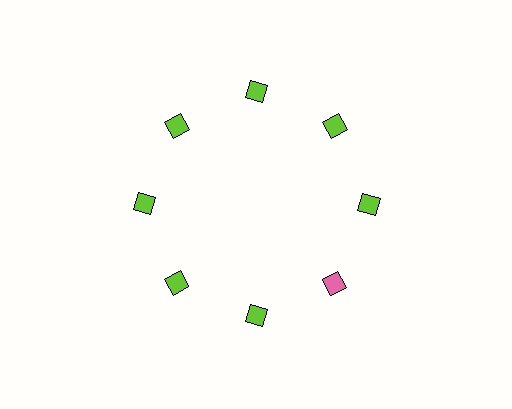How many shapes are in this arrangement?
There are 8 shapes arranged in a ring pattern.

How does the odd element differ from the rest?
It has a different color: pink instead of lime.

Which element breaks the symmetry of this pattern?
The pink square at roughly the 4 o'clock position breaks the symmetry. All other shapes are lime squares.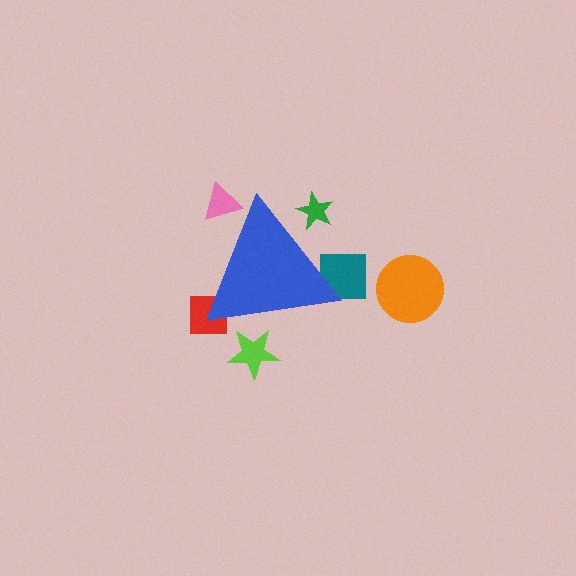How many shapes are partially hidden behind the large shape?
5 shapes are partially hidden.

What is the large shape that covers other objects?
A blue triangle.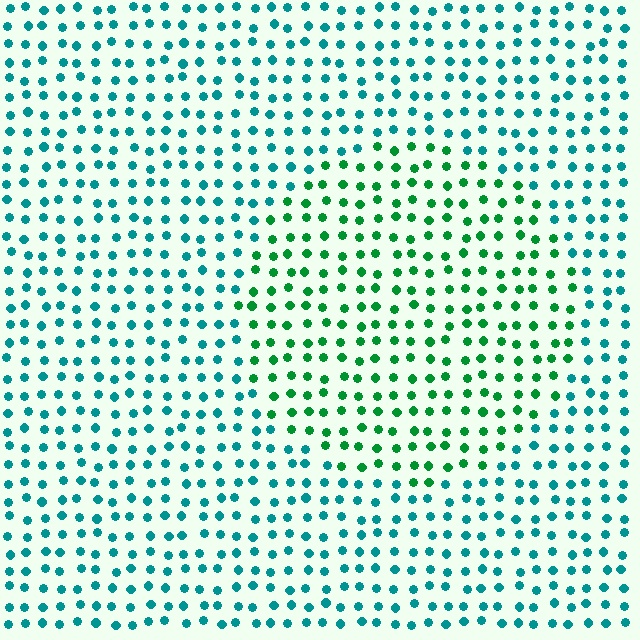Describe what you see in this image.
The image is filled with small teal elements in a uniform arrangement. A circle-shaped region is visible where the elements are tinted to a slightly different hue, forming a subtle color boundary.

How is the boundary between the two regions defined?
The boundary is defined purely by a slight shift in hue (about 41 degrees). Spacing, size, and orientation are identical on both sides.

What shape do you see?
I see a circle.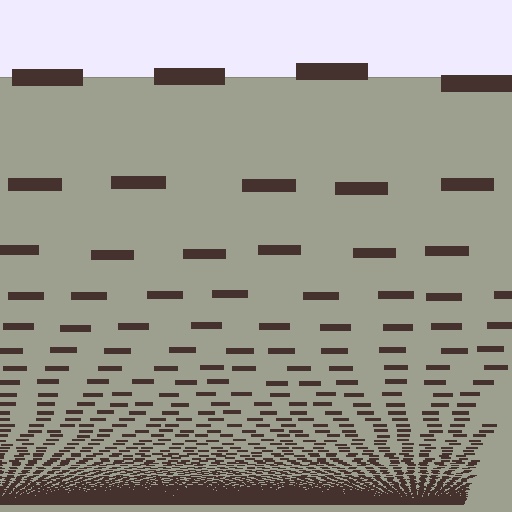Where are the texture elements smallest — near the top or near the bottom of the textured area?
Near the bottom.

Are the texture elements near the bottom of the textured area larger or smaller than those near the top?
Smaller. The gradient is inverted — elements near the bottom are smaller and denser.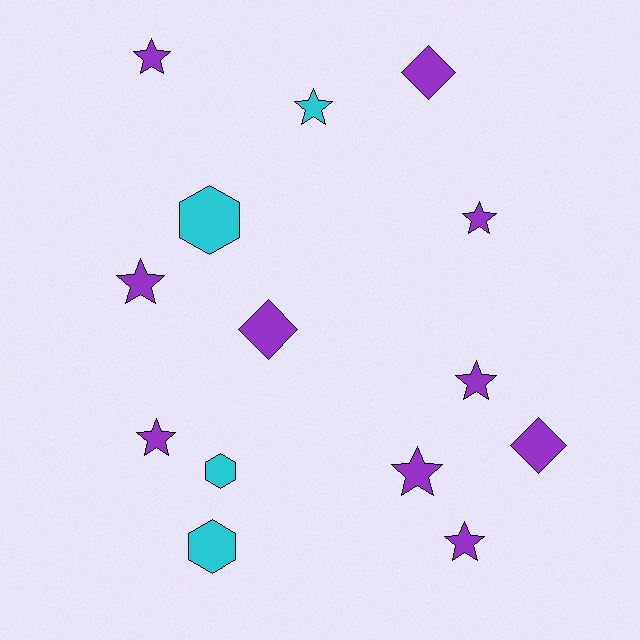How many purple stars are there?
There are 7 purple stars.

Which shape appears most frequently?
Star, with 8 objects.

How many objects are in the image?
There are 14 objects.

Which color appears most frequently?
Purple, with 10 objects.